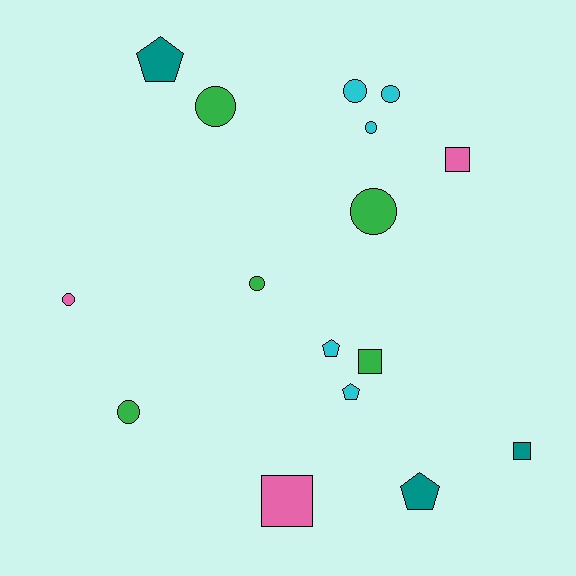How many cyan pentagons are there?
There are 2 cyan pentagons.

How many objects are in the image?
There are 16 objects.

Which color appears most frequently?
Green, with 5 objects.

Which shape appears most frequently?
Circle, with 8 objects.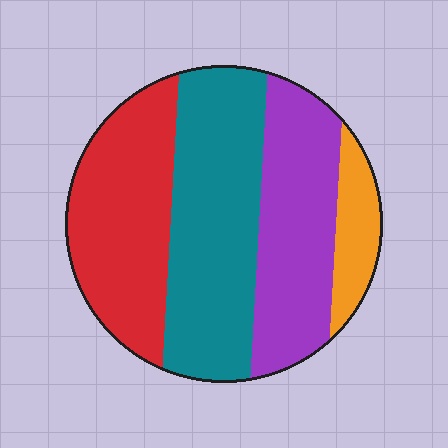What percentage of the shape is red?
Red takes up between a sixth and a third of the shape.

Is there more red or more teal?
Teal.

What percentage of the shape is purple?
Purple covers 27% of the shape.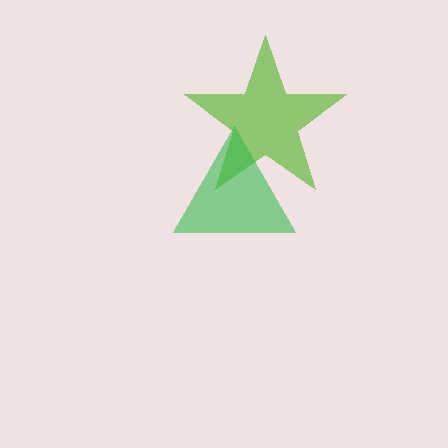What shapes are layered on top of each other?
The layered shapes are: a lime star, a green triangle.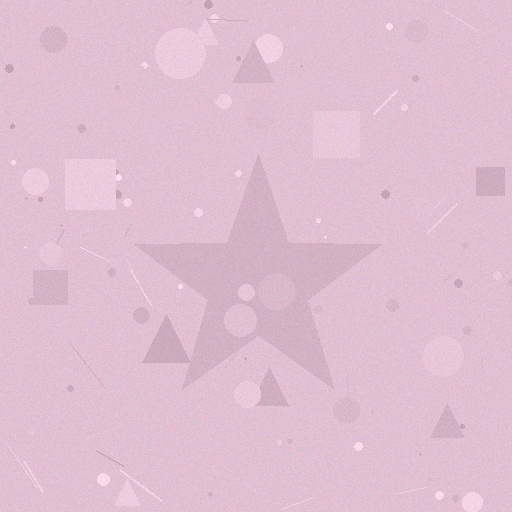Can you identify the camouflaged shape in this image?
The camouflaged shape is a star.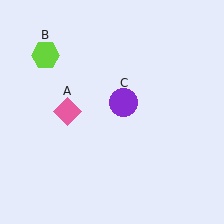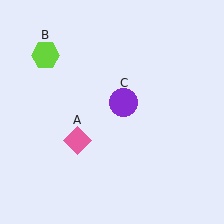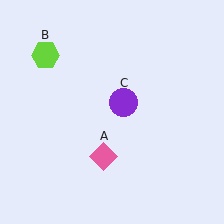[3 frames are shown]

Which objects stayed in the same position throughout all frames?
Lime hexagon (object B) and purple circle (object C) remained stationary.